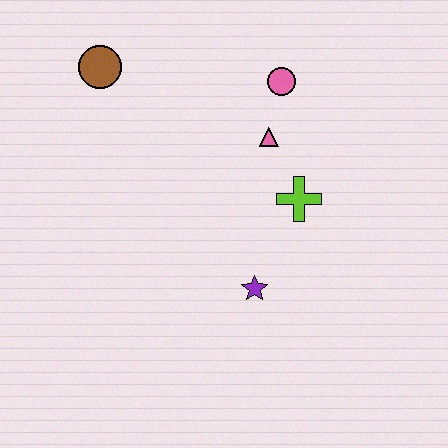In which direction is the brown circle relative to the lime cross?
The brown circle is to the left of the lime cross.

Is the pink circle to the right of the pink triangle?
Yes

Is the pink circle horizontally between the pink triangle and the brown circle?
No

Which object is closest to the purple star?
The lime cross is closest to the purple star.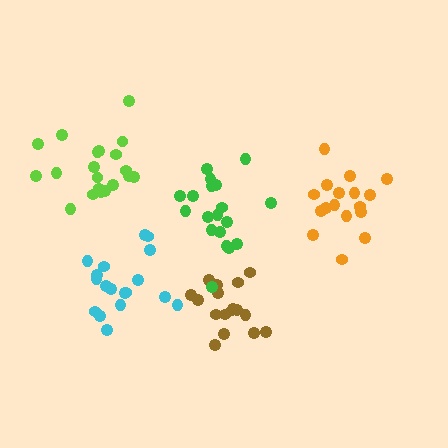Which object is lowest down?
The brown cluster is bottommost.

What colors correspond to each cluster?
The clusters are colored: lime, brown, orange, cyan, green.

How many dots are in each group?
Group 1: 20 dots, Group 2: 17 dots, Group 3: 17 dots, Group 4: 18 dots, Group 5: 19 dots (91 total).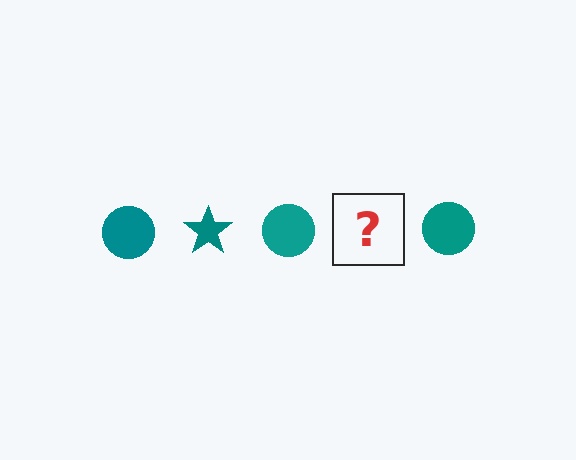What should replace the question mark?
The question mark should be replaced with a teal star.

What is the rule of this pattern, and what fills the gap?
The rule is that the pattern cycles through circle, star shapes in teal. The gap should be filled with a teal star.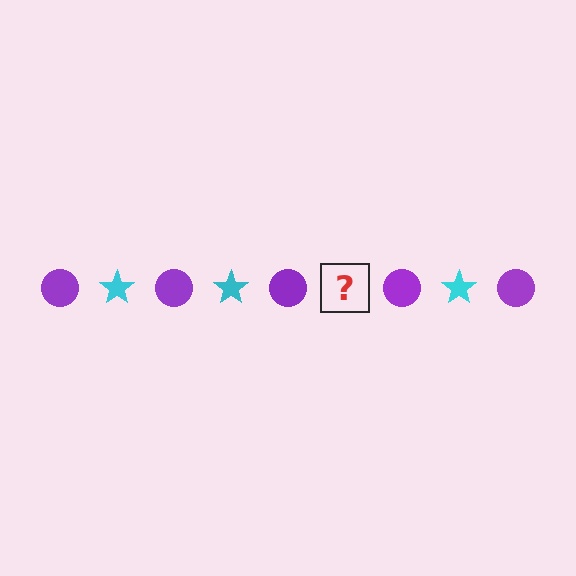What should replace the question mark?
The question mark should be replaced with a cyan star.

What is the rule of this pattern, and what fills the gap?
The rule is that the pattern alternates between purple circle and cyan star. The gap should be filled with a cyan star.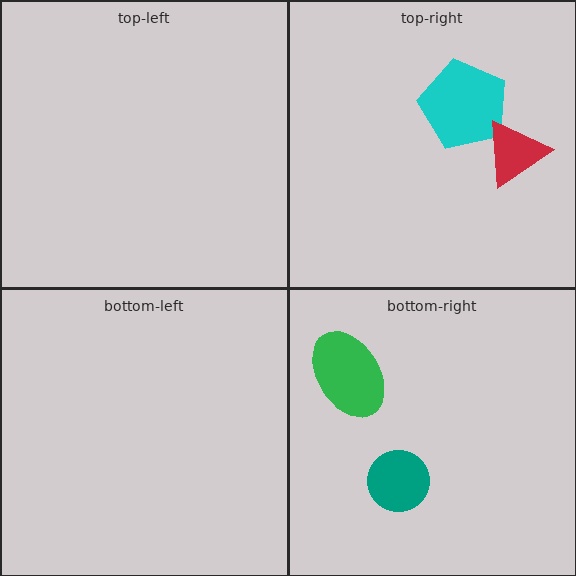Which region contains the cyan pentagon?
The top-right region.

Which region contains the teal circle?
The bottom-right region.